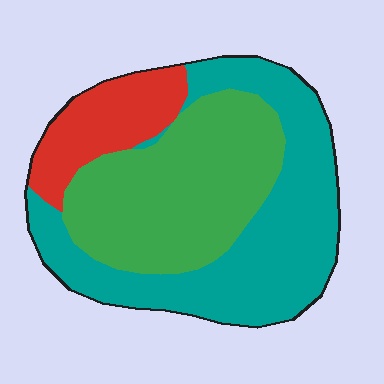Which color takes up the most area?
Teal, at roughly 45%.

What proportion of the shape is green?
Green takes up between a third and a half of the shape.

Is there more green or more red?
Green.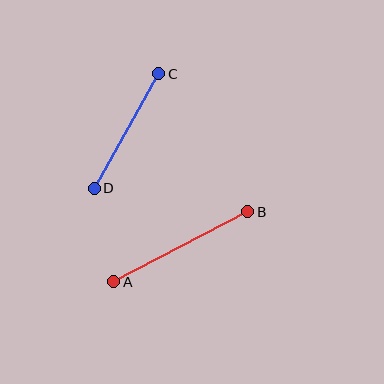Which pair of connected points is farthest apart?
Points A and B are farthest apart.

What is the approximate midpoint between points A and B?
The midpoint is at approximately (181, 247) pixels.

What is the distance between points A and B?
The distance is approximately 151 pixels.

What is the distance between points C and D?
The distance is approximately 131 pixels.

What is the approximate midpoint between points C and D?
The midpoint is at approximately (126, 131) pixels.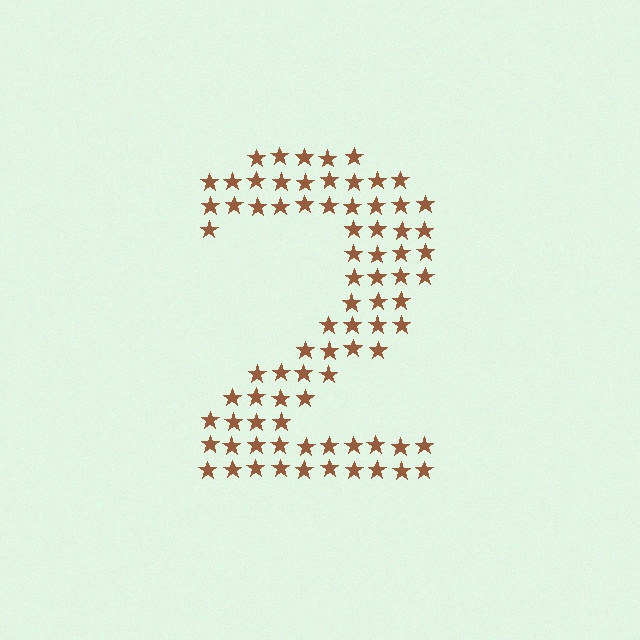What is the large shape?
The large shape is the digit 2.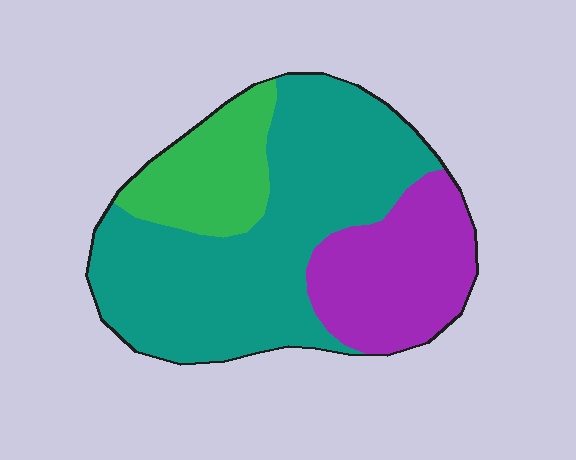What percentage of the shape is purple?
Purple takes up about one quarter (1/4) of the shape.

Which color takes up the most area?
Teal, at roughly 55%.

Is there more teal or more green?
Teal.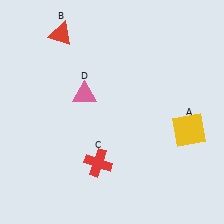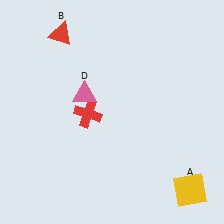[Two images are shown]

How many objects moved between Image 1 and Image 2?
2 objects moved between the two images.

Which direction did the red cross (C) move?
The red cross (C) moved up.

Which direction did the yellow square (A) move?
The yellow square (A) moved down.